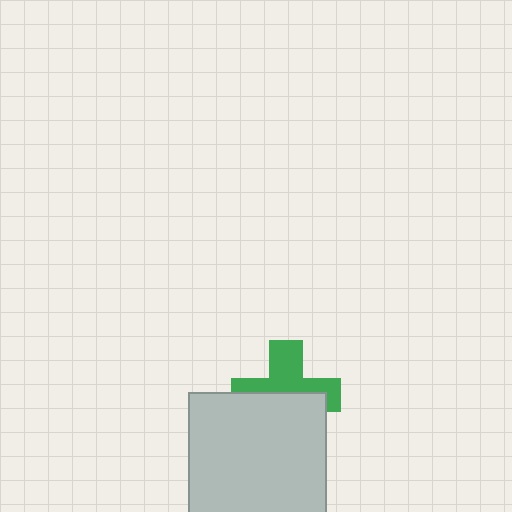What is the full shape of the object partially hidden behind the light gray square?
The partially hidden object is a green cross.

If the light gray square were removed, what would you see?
You would see the complete green cross.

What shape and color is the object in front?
The object in front is a light gray square.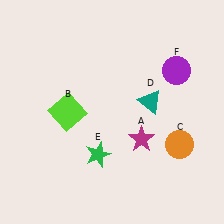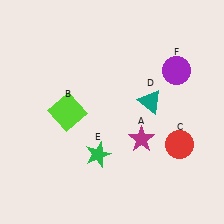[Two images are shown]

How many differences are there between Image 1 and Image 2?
There is 1 difference between the two images.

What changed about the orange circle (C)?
In Image 1, C is orange. In Image 2, it changed to red.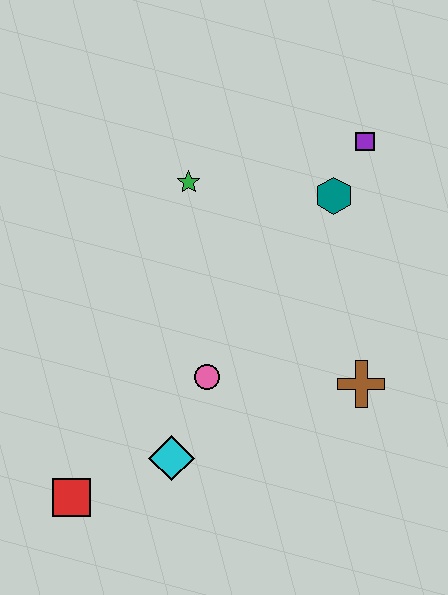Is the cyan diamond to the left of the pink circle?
Yes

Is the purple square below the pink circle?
No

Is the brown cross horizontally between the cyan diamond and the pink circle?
No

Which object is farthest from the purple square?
The red square is farthest from the purple square.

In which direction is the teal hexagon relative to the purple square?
The teal hexagon is below the purple square.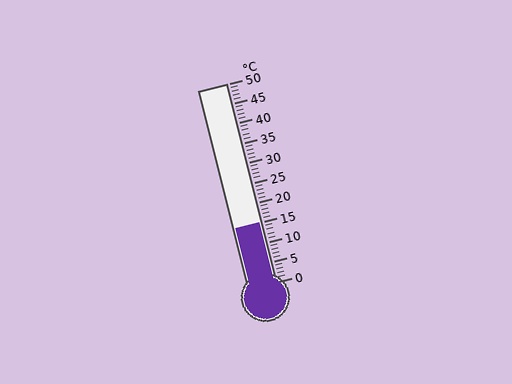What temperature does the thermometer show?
The thermometer shows approximately 15°C.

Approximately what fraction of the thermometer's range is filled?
The thermometer is filled to approximately 30% of its range.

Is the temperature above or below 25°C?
The temperature is below 25°C.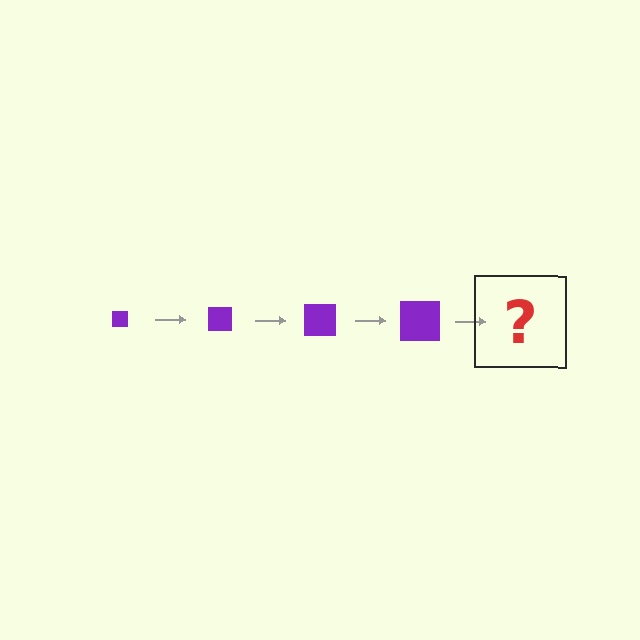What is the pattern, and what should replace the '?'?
The pattern is that the square gets progressively larger each step. The '?' should be a purple square, larger than the previous one.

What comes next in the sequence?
The next element should be a purple square, larger than the previous one.